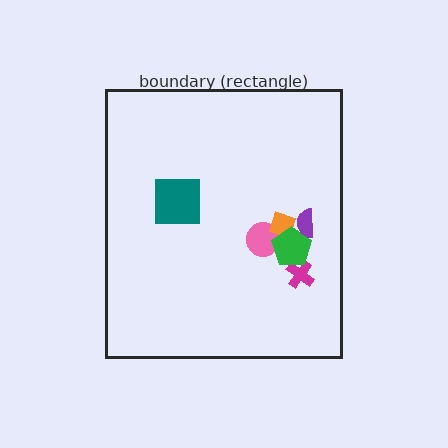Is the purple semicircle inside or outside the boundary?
Inside.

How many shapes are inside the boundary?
6 inside, 0 outside.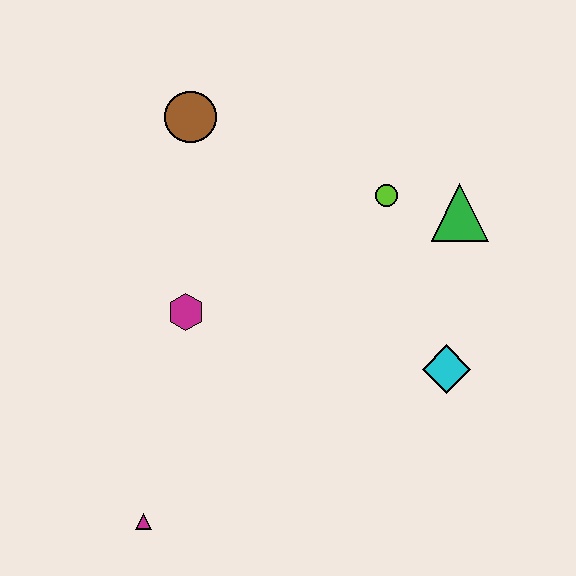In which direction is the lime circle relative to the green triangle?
The lime circle is to the left of the green triangle.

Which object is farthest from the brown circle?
The magenta triangle is farthest from the brown circle.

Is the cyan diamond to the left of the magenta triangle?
No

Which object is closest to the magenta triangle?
The magenta hexagon is closest to the magenta triangle.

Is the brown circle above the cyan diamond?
Yes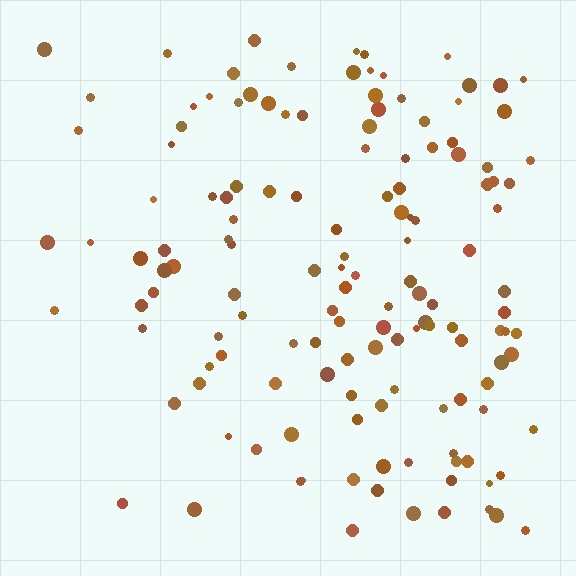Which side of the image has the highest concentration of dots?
The right.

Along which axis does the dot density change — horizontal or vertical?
Horizontal.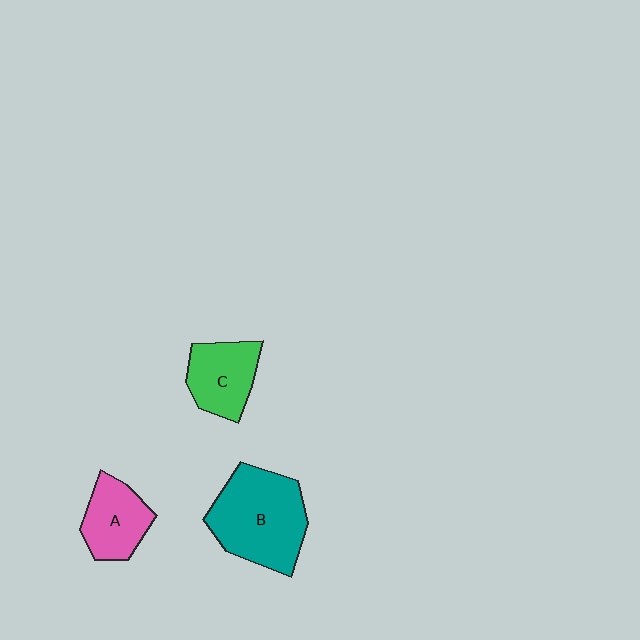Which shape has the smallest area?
Shape A (pink).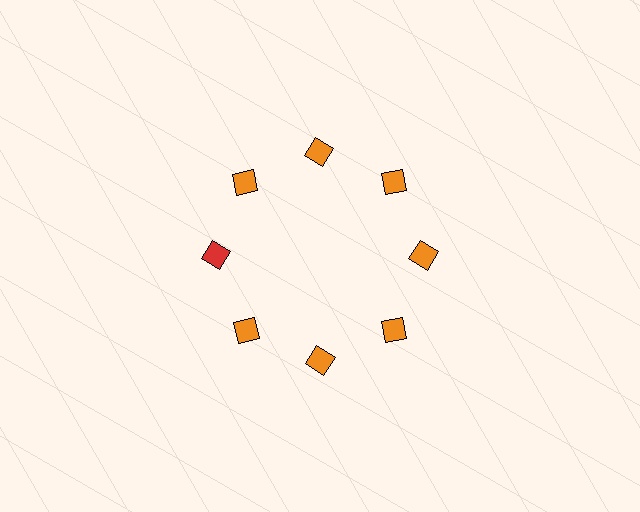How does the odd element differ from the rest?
It has a different color: red instead of orange.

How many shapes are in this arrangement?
There are 8 shapes arranged in a ring pattern.